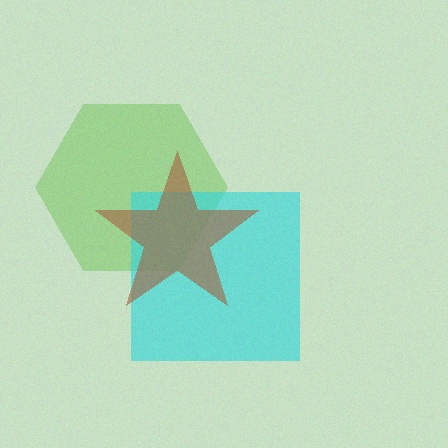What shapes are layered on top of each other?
The layered shapes are: a lime hexagon, a cyan square, a brown star.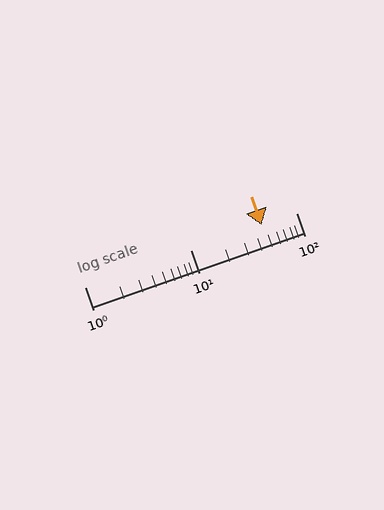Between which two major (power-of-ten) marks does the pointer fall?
The pointer is between 10 and 100.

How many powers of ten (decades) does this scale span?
The scale spans 2 decades, from 1 to 100.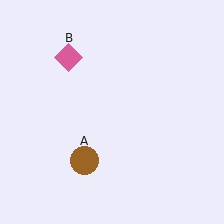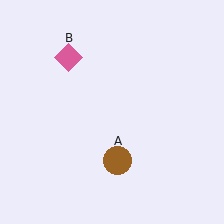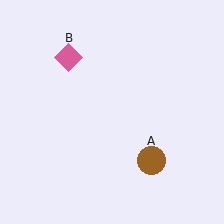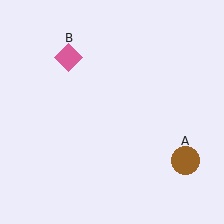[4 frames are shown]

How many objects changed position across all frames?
1 object changed position: brown circle (object A).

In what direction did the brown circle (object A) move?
The brown circle (object A) moved right.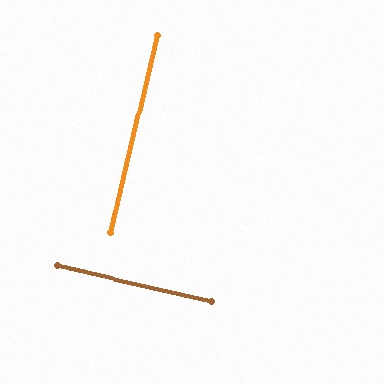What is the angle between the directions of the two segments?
Approximately 90 degrees.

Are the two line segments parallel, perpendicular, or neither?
Perpendicular — they meet at approximately 90°.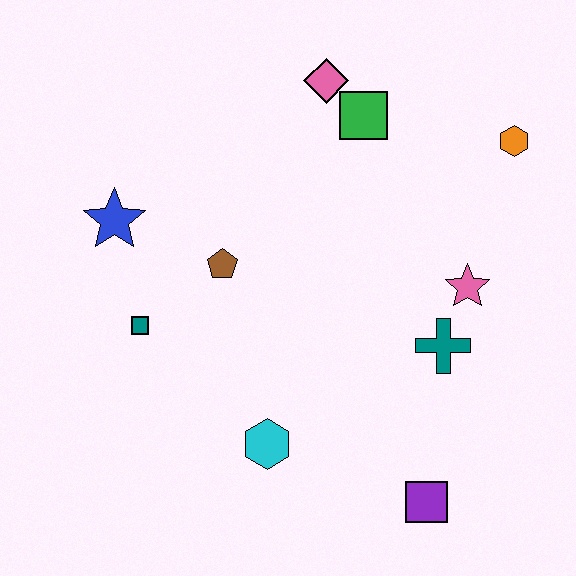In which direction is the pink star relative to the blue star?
The pink star is to the right of the blue star.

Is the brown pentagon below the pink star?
No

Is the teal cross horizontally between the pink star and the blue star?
Yes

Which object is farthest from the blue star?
The purple square is farthest from the blue star.